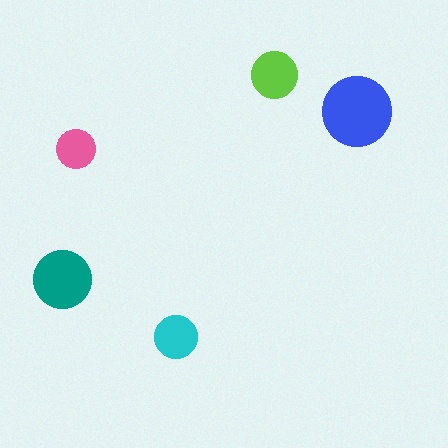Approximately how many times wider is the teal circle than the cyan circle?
About 1.5 times wider.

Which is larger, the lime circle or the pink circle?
The lime one.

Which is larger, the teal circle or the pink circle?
The teal one.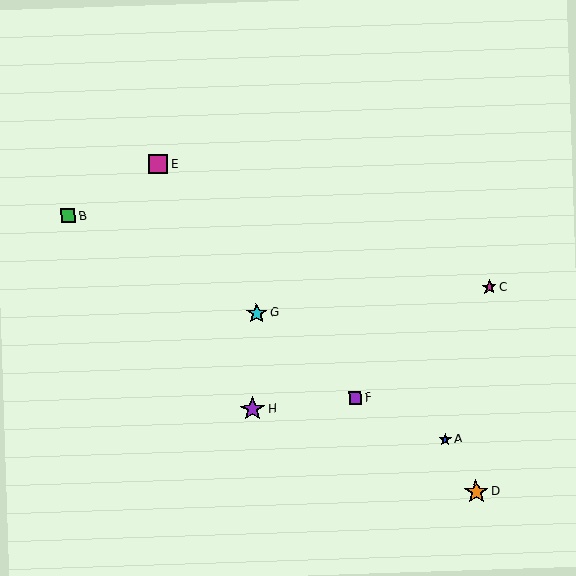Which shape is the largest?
The purple star (labeled H) is the largest.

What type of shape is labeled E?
Shape E is a magenta square.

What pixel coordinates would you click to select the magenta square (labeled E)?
Click at (158, 164) to select the magenta square E.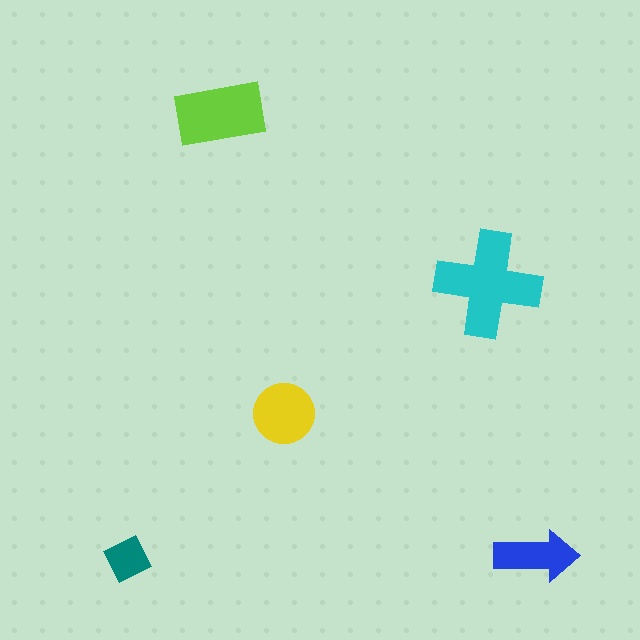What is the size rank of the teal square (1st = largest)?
5th.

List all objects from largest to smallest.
The cyan cross, the lime rectangle, the yellow circle, the blue arrow, the teal square.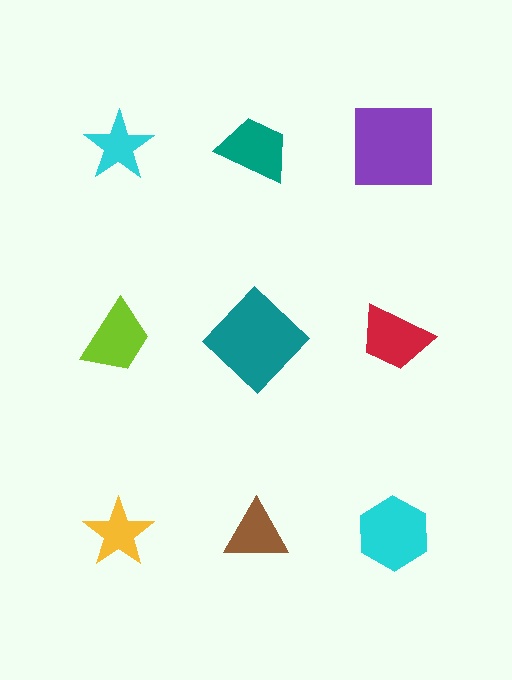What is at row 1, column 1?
A cyan star.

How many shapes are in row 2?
3 shapes.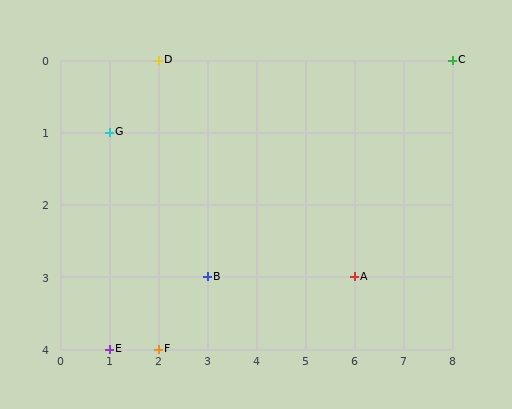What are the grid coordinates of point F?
Point F is at grid coordinates (2, 4).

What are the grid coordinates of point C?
Point C is at grid coordinates (8, 0).